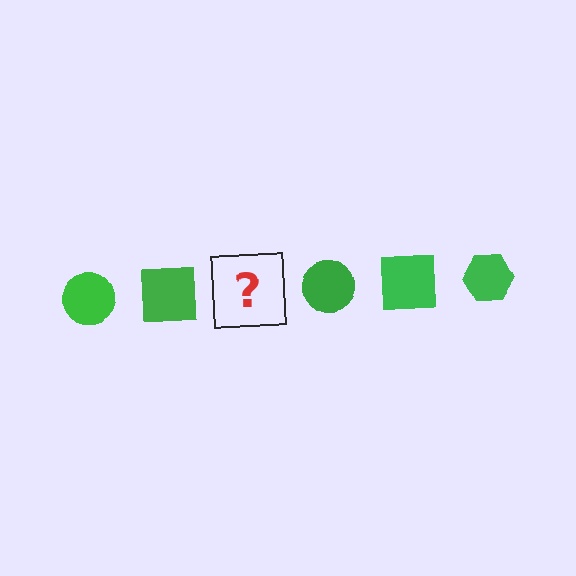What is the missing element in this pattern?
The missing element is a green hexagon.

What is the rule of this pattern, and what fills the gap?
The rule is that the pattern cycles through circle, square, hexagon shapes in green. The gap should be filled with a green hexagon.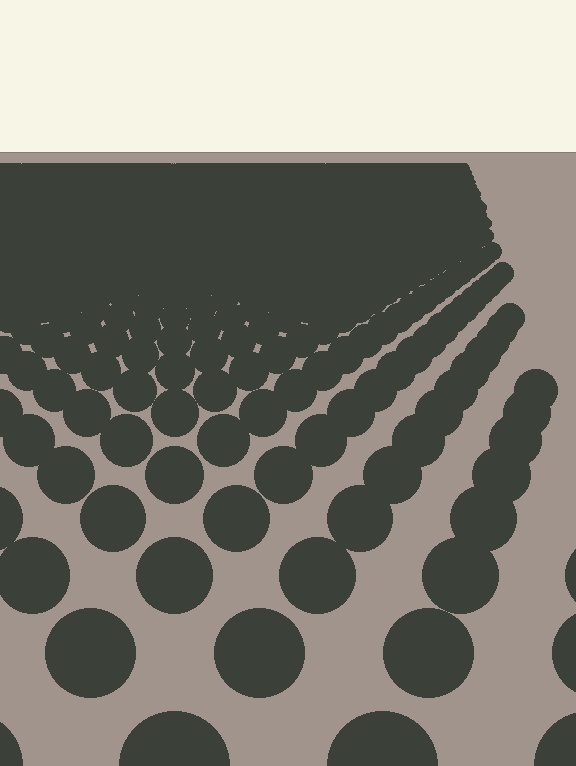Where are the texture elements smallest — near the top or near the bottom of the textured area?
Near the top.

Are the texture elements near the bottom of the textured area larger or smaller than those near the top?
Larger. Near the bottom, elements are closer to the viewer and appear at a bigger on-screen size.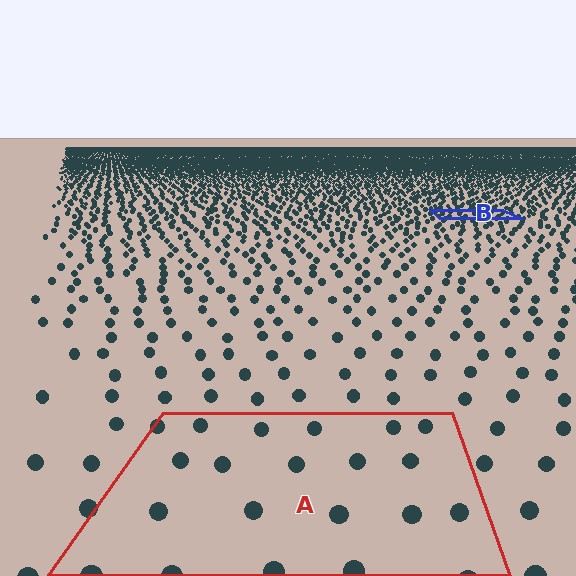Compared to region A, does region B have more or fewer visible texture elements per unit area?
Region B has more texture elements per unit area — they are packed more densely because it is farther away.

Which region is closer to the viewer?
Region A is closer. The texture elements there are larger and more spread out.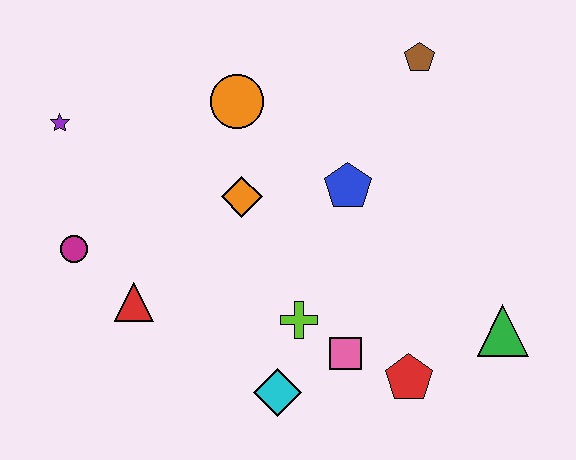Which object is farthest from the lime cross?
The purple star is farthest from the lime cross.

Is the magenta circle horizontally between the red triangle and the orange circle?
No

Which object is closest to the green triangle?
The red pentagon is closest to the green triangle.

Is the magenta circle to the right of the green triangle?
No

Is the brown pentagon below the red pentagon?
No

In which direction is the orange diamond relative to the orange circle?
The orange diamond is below the orange circle.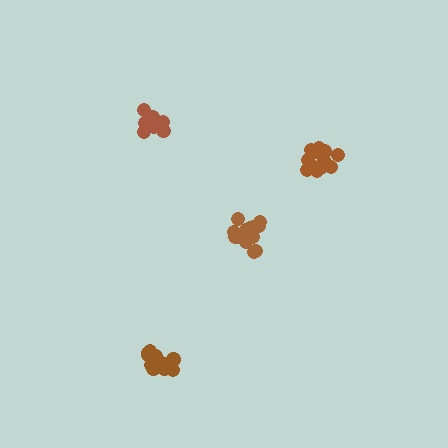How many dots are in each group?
Group 1: 16 dots, Group 2: 16 dots, Group 3: 16 dots, Group 4: 13 dots (61 total).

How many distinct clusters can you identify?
There are 4 distinct clusters.